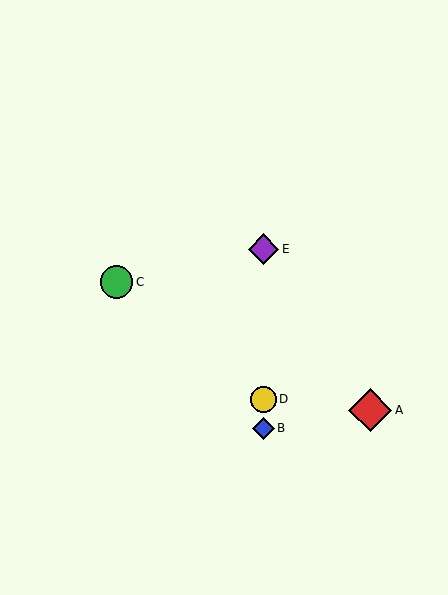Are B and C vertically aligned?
No, B is at x≈263 and C is at x≈116.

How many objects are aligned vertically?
3 objects (B, D, E) are aligned vertically.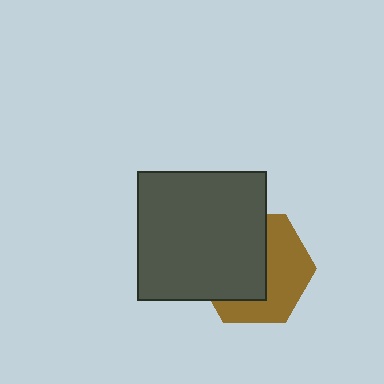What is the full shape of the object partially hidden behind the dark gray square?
The partially hidden object is a brown hexagon.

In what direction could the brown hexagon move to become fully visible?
The brown hexagon could move toward the lower-right. That would shift it out from behind the dark gray square entirely.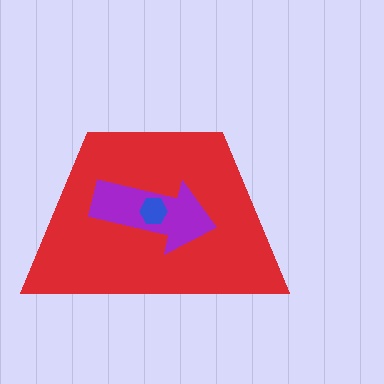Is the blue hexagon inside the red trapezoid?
Yes.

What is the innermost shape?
The blue hexagon.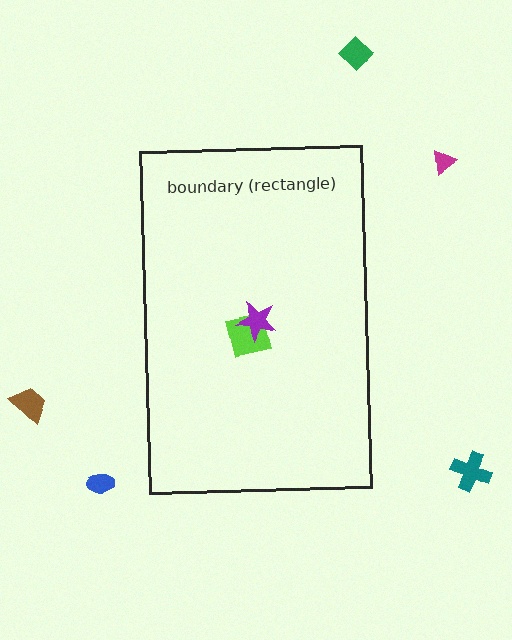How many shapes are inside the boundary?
2 inside, 5 outside.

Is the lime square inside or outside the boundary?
Inside.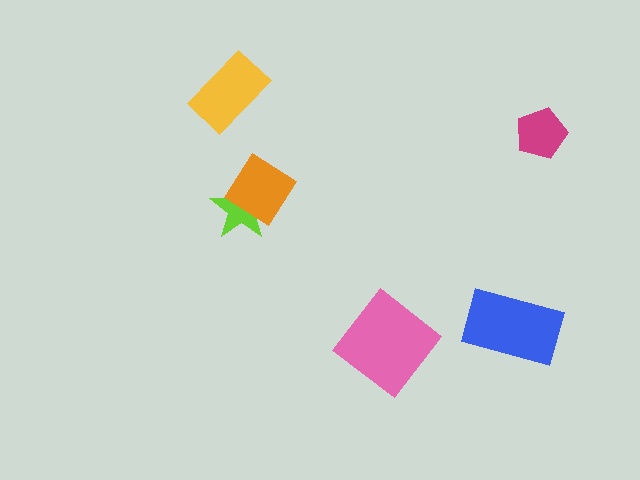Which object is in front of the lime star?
The orange diamond is in front of the lime star.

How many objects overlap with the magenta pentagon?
0 objects overlap with the magenta pentagon.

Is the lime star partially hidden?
Yes, it is partially covered by another shape.